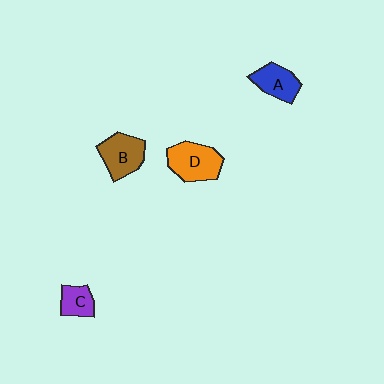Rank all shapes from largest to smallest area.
From largest to smallest: D (orange), B (brown), A (blue), C (purple).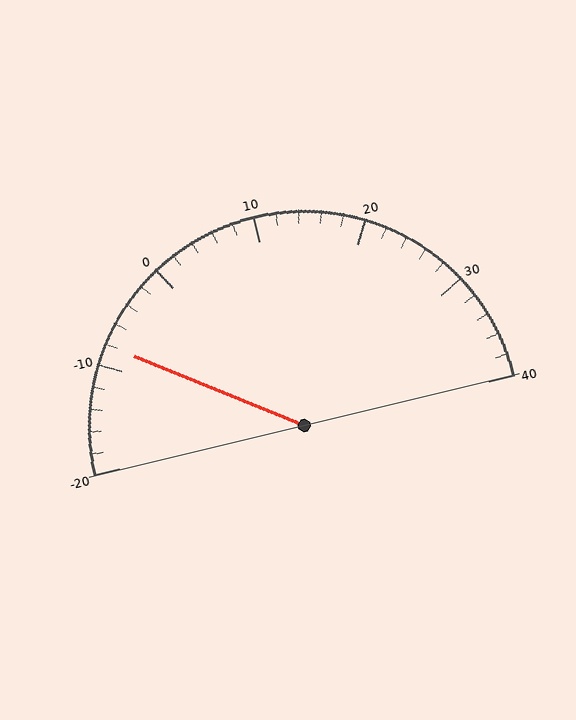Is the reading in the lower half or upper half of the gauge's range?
The reading is in the lower half of the range (-20 to 40).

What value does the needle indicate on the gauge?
The needle indicates approximately -8.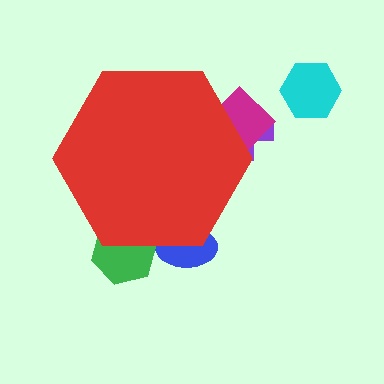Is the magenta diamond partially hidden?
Yes, the magenta diamond is partially hidden behind the red hexagon.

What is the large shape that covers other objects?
A red hexagon.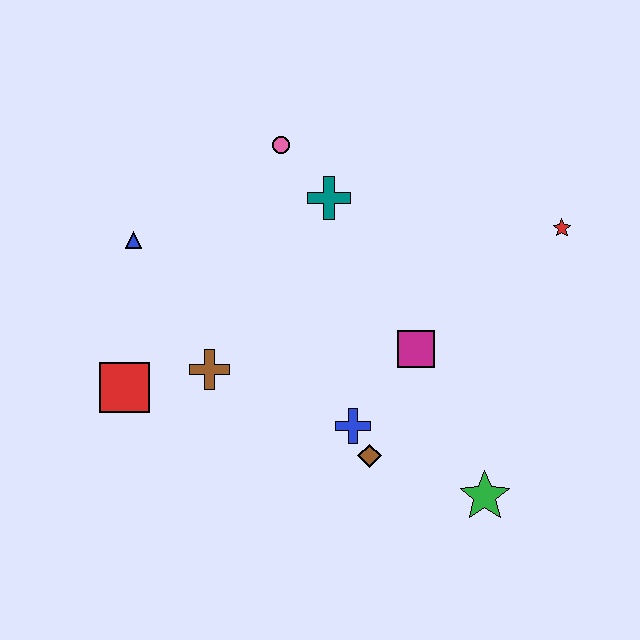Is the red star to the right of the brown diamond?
Yes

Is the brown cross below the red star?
Yes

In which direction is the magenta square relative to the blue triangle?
The magenta square is to the right of the blue triangle.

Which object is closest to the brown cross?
The red square is closest to the brown cross.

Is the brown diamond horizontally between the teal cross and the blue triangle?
No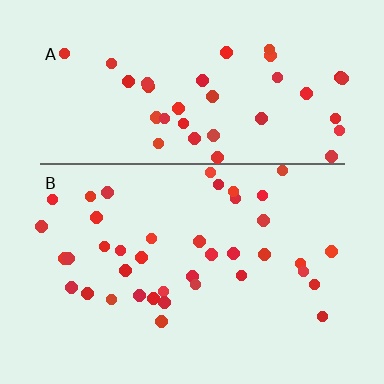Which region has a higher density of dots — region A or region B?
B (the bottom).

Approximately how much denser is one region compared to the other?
Approximately 1.0× — region B over region A.